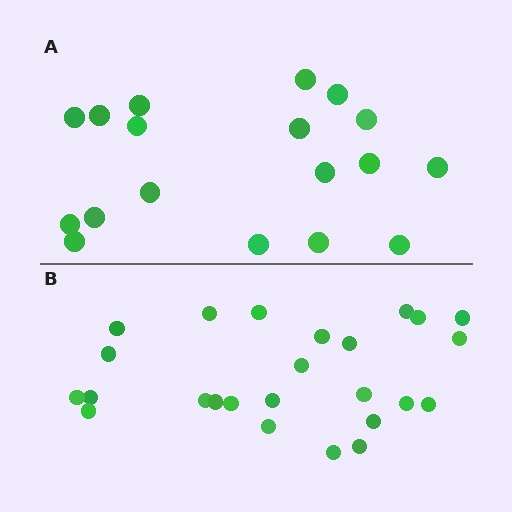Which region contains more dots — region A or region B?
Region B (the bottom region) has more dots.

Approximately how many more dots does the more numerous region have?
Region B has roughly 8 or so more dots than region A.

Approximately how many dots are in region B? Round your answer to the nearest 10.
About 20 dots. (The exact count is 25, which rounds to 20.)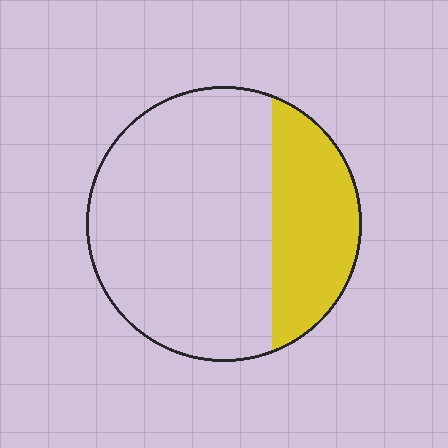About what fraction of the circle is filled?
About one quarter (1/4).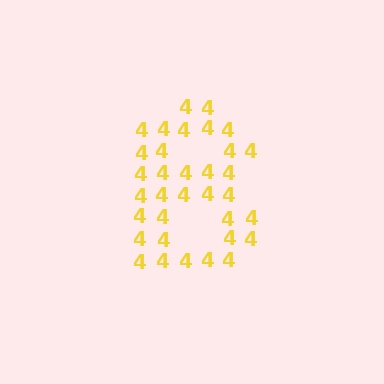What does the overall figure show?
The overall figure shows the digit 8.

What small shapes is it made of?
It is made of small digit 4's.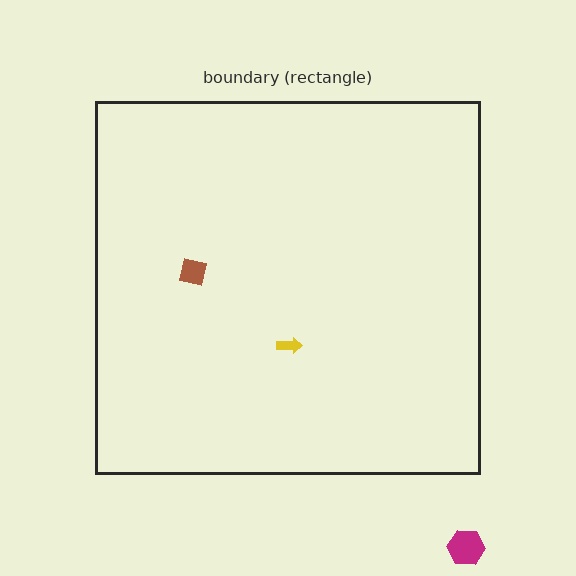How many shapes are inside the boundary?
2 inside, 1 outside.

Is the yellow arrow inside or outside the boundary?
Inside.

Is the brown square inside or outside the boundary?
Inside.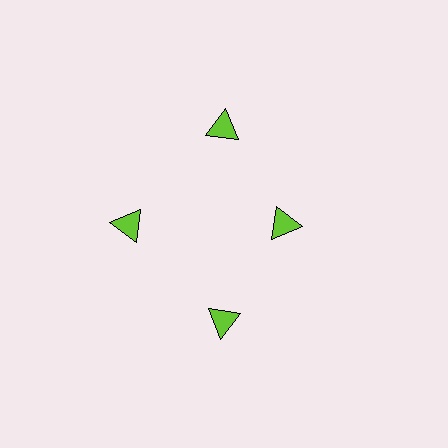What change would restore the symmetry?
The symmetry would be restored by moving it outward, back onto the ring so that all 4 triangles sit at equal angles and equal distance from the center.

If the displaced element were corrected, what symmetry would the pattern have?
It would have 4-fold rotational symmetry — the pattern would map onto itself every 90 degrees.